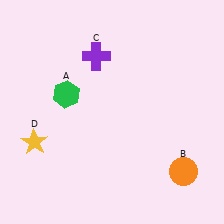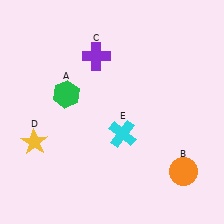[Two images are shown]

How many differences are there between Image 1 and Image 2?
There is 1 difference between the two images.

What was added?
A cyan cross (E) was added in Image 2.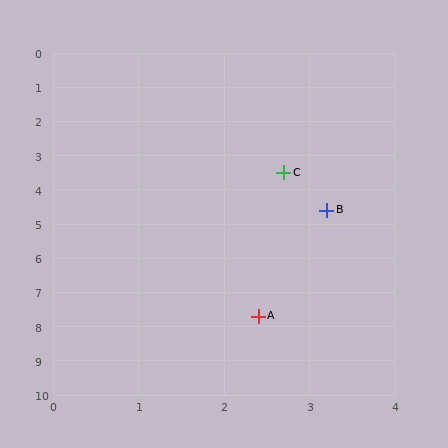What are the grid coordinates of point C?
Point C is at approximately (2.7, 3.5).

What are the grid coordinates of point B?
Point B is at approximately (3.2, 4.6).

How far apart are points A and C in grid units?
Points A and C are about 4.2 grid units apart.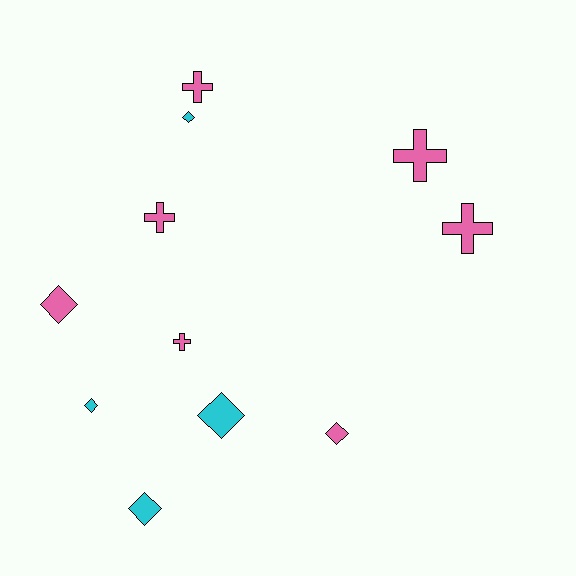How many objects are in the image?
There are 11 objects.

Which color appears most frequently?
Pink, with 7 objects.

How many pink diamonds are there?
There are 2 pink diamonds.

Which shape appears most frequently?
Diamond, with 6 objects.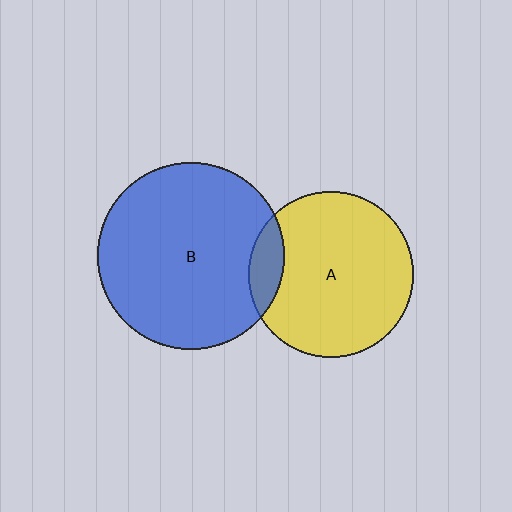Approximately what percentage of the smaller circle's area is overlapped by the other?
Approximately 10%.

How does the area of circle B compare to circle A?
Approximately 1.3 times.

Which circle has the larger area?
Circle B (blue).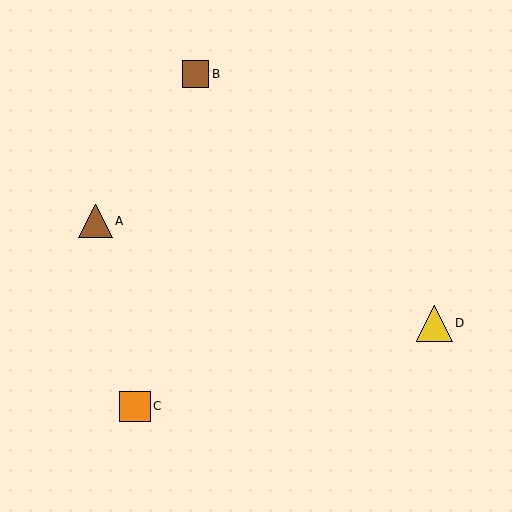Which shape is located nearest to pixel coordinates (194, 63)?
The brown square (labeled B) at (195, 74) is nearest to that location.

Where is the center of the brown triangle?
The center of the brown triangle is at (95, 221).